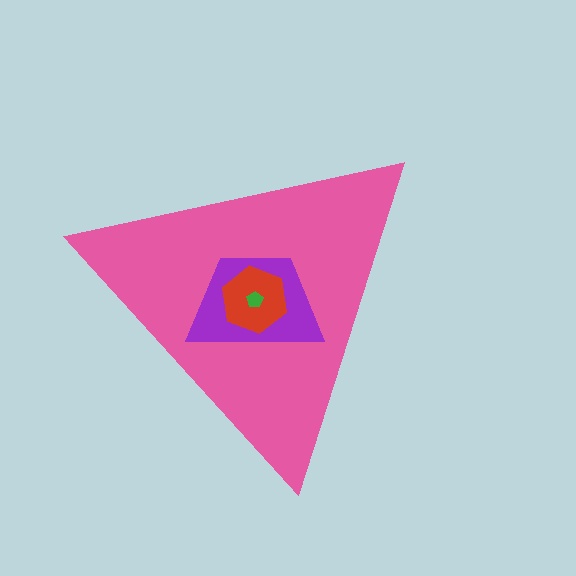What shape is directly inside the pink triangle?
The purple trapezoid.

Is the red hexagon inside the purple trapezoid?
Yes.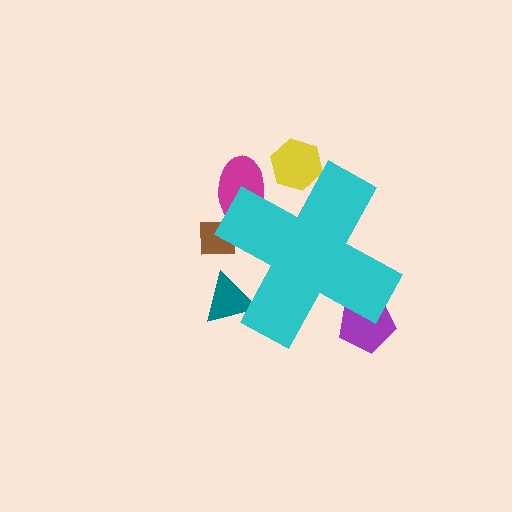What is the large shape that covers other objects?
A cyan cross.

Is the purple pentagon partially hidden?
Yes, the purple pentagon is partially hidden behind the cyan cross.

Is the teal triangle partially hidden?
Yes, the teal triangle is partially hidden behind the cyan cross.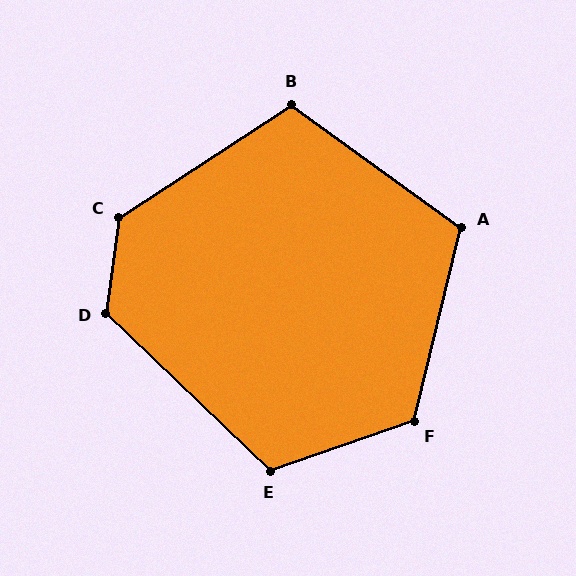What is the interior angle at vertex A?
Approximately 112 degrees (obtuse).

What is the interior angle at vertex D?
Approximately 126 degrees (obtuse).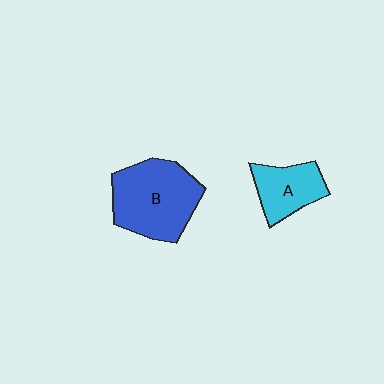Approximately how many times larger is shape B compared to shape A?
Approximately 1.8 times.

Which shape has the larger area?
Shape B (blue).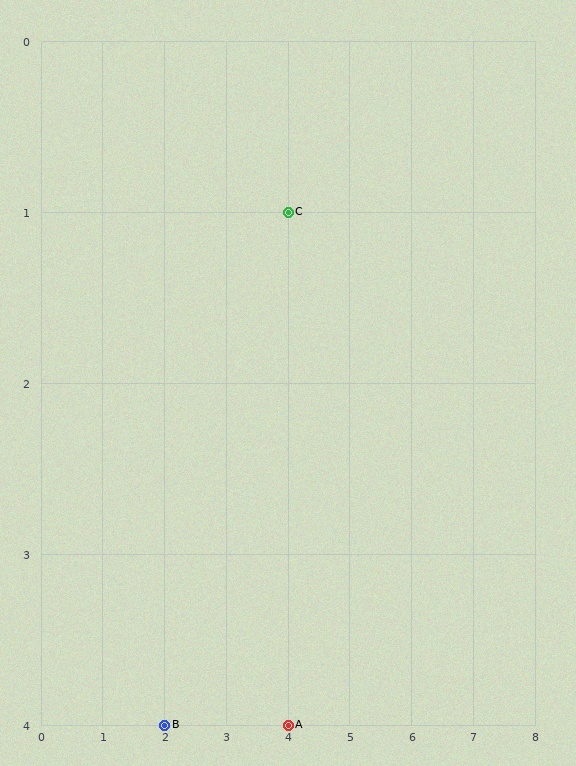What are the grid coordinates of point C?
Point C is at grid coordinates (4, 1).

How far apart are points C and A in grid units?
Points C and A are 3 rows apart.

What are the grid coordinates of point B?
Point B is at grid coordinates (2, 4).